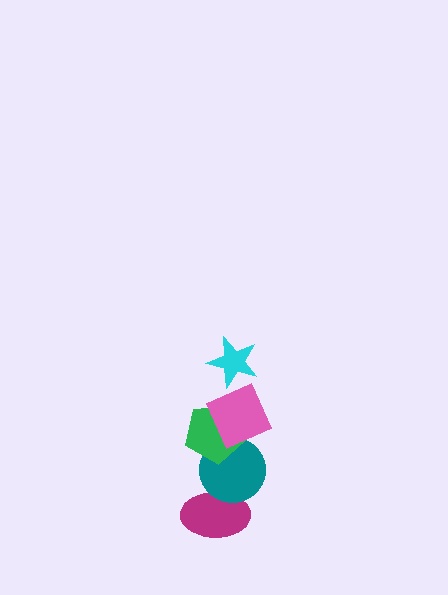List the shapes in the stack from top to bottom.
From top to bottom: the cyan star, the pink square, the green pentagon, the teal circle, the magenta ellipse.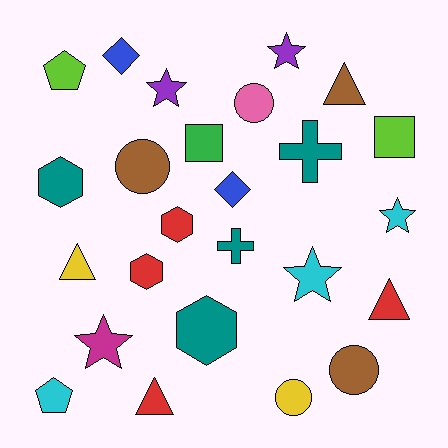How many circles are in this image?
There are 4 circles.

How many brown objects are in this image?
There are 3 brown objects.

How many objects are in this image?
There are 25 objects.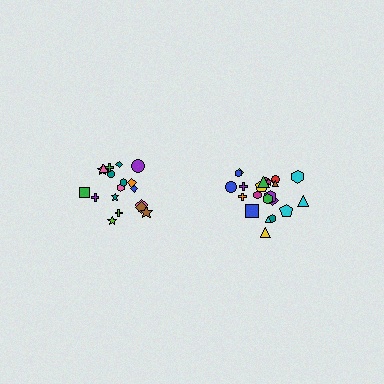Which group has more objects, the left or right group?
The right group.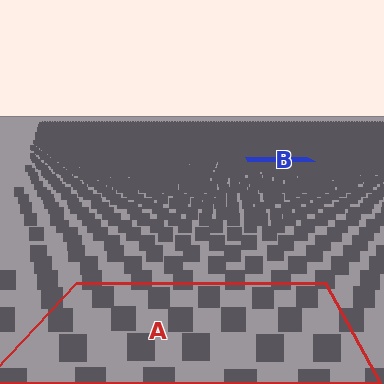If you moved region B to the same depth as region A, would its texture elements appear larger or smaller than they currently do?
They would appear larger. At a closer depth, the same texture elements are projected at a bigger on-screen size.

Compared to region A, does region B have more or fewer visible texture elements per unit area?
Region B has more texture elements per unit area — they are packed more densely because it is farther away.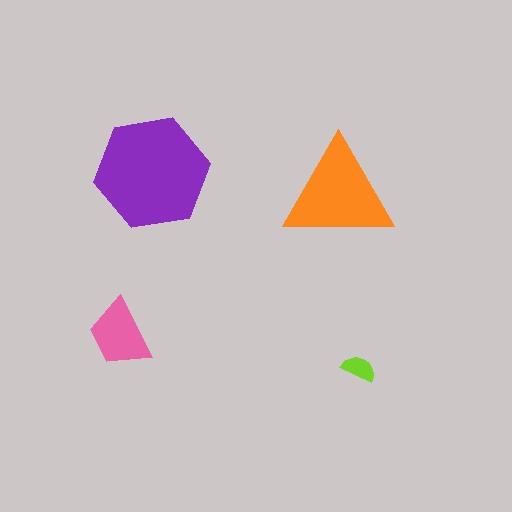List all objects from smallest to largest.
The lime semicircle, the pink trapezoid, the orange triangle, the purple hexagon.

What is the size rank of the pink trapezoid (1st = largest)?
3rd.